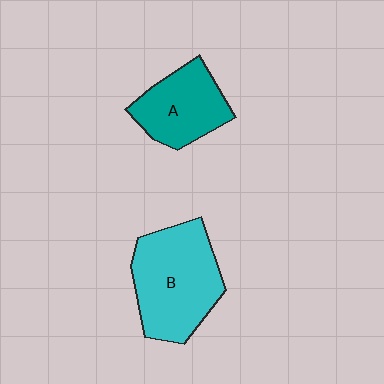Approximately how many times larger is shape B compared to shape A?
Approximately 1.5 times.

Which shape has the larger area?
Shape B (cyan).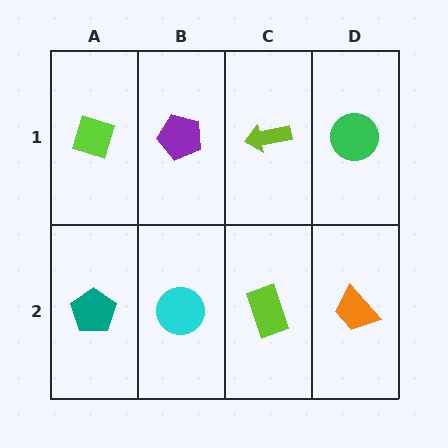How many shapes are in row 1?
4 shapes.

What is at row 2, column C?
A lime rectangle.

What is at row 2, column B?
A cyan circle.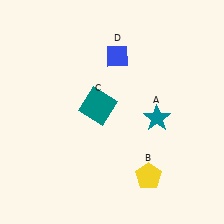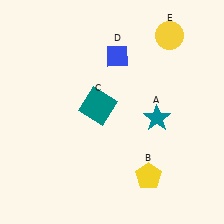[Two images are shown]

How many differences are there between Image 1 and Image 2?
There is 1 difference between the two images.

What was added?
A yellow circle (E) was added in Image 2.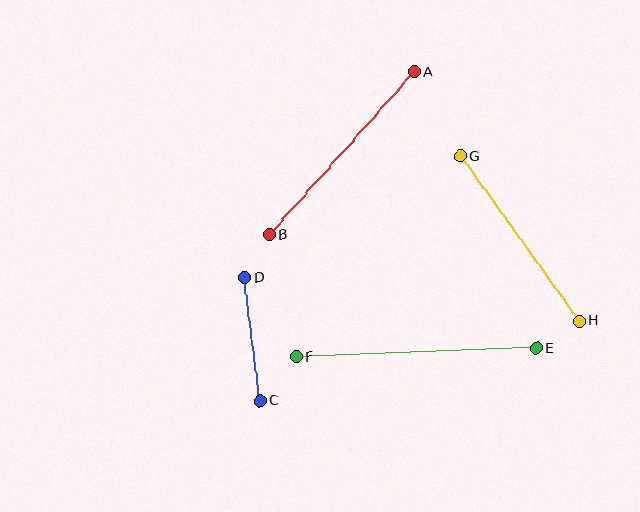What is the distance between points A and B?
The distance is approximately 218 pixels.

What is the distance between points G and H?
The distance is approximately 203 pixels.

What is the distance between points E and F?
The distance is approximately 240 pixels.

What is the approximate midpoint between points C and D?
The midpoint is at approximately (252, 339) pixels.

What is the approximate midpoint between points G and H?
The midpoint is at approximately (520, 239) pixels.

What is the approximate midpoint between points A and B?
The midpoint is at approximately (342, 153) pixels.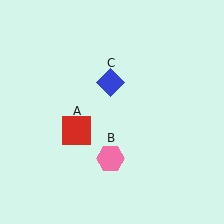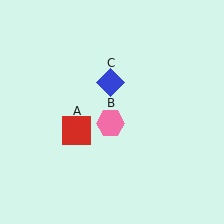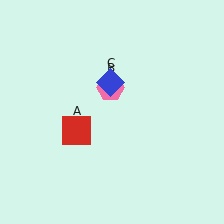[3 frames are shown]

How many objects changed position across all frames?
1 object changed position: pink hexagon (object B).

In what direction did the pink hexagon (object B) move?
The pink hexagon (object B) moved up.